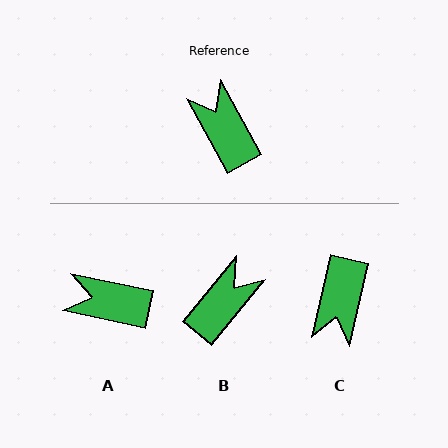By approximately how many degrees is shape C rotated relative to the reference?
Approximately 139 degrees counter-clockwise.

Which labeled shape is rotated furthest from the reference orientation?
C, about 139 degrees away.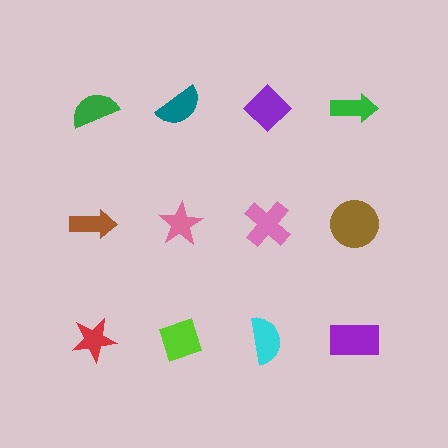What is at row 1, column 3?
A purple diamond.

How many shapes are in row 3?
4 shapes.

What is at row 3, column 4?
A purple rectangle.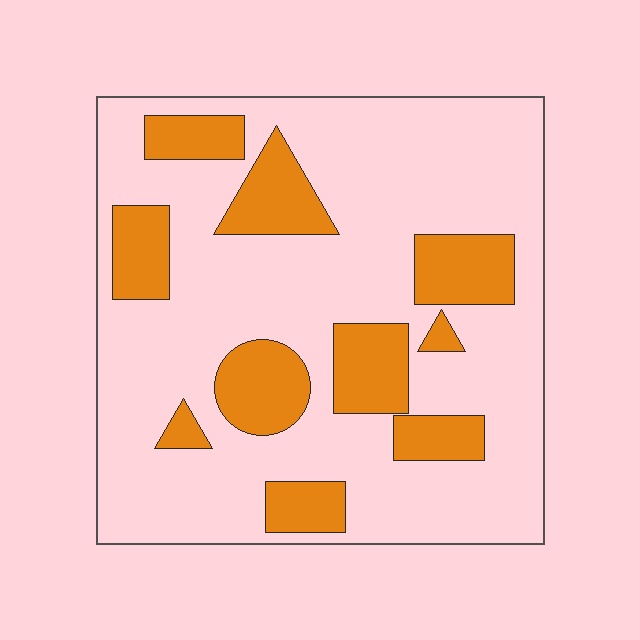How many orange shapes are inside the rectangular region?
10.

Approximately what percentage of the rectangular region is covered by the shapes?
Approximately 25%.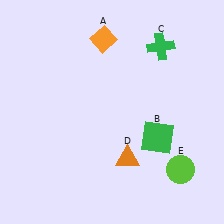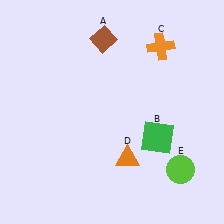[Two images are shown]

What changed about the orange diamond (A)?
In Image 1, A is orange. In Image 2, it changed to brown.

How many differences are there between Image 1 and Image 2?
There are 2 differences between the two images.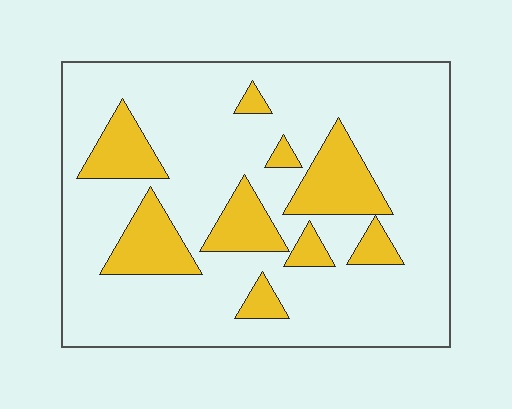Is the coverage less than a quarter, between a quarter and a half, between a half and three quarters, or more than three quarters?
Less than a quarter.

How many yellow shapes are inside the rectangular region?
9.